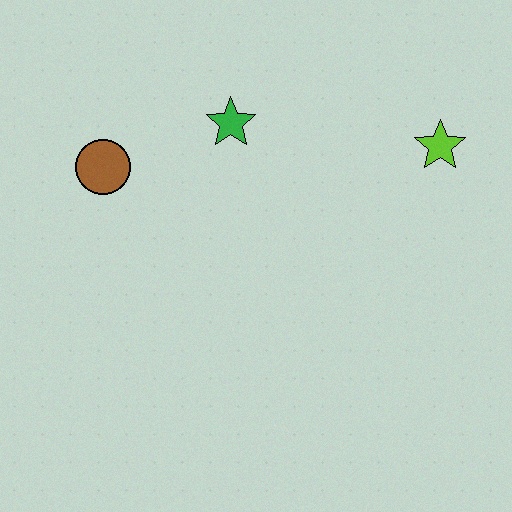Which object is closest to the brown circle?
The green star is closest to the brown circle.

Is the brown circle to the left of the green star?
Yes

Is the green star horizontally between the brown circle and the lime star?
Yes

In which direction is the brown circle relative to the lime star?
The brown circle is to the left of the lime star.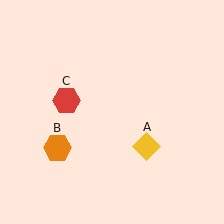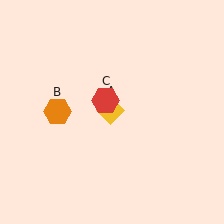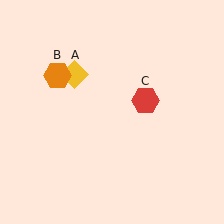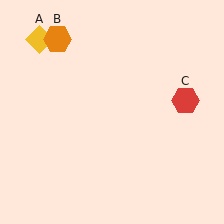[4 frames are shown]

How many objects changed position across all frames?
3 objects changed position: yellow diamond (object A), orange hexagon (object B), red hexagon (object C).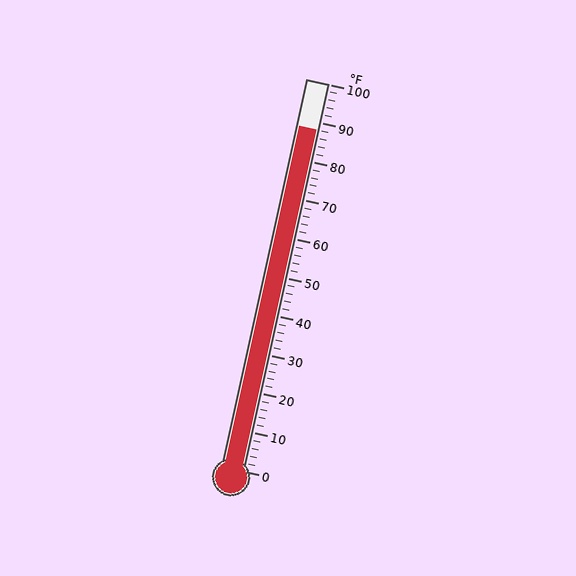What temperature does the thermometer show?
The thermometer shows approximately 88°F.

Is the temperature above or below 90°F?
The temperature is below 90°F.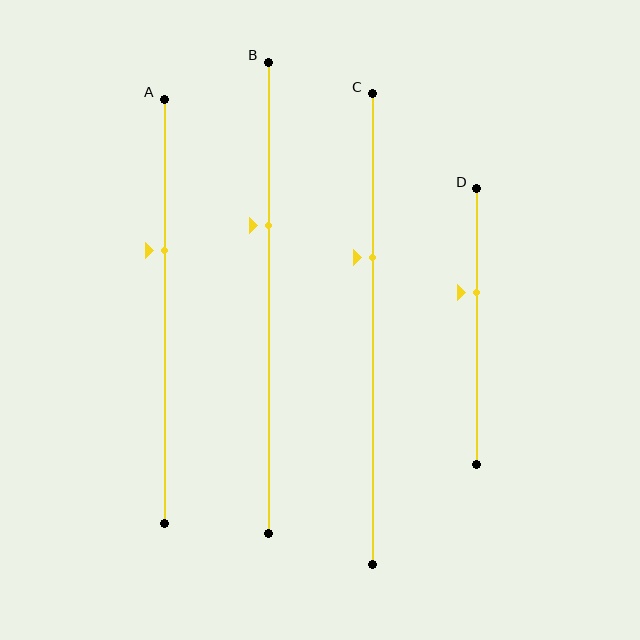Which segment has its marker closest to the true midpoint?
Segment D has its marker closest to the true midpoint.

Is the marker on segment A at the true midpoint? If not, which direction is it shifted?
No, the marker on segment A is shifted upward by about 14% of the segment length.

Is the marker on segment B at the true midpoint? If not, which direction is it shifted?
No, the marker on segment B is shifted upward by about 15% of the segment length.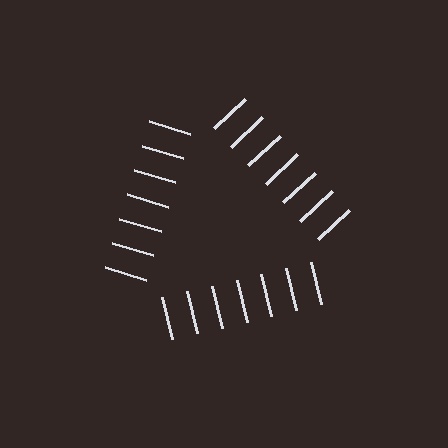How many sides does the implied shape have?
3 sides — the line-ends trace a triangle.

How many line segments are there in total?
21 — 7 along each of the 3 edges.